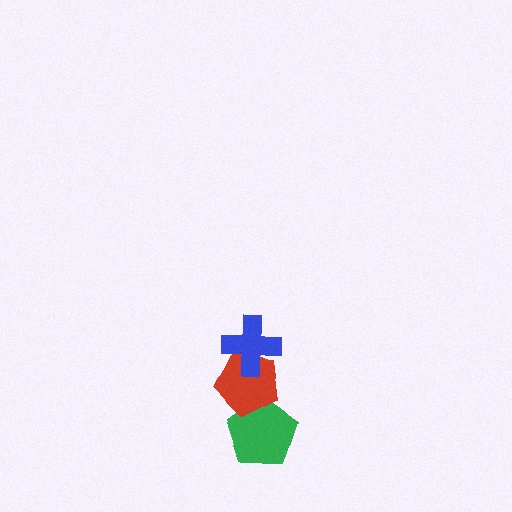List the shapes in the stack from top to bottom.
From top to bottom: the blue cross, the red pentagon, the green pentagon.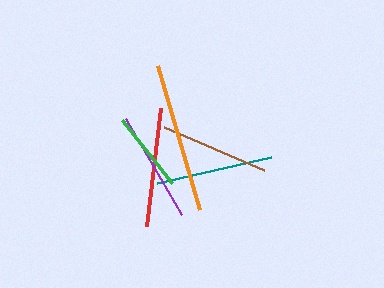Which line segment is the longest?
The orange line is the longest at approximately 149 pixels.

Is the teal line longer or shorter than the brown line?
The teal line is longer than the brown line.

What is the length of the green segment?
The green segment is approximately 81 pixels long.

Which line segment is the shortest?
The green line is the shortest at approximately 81 pixels.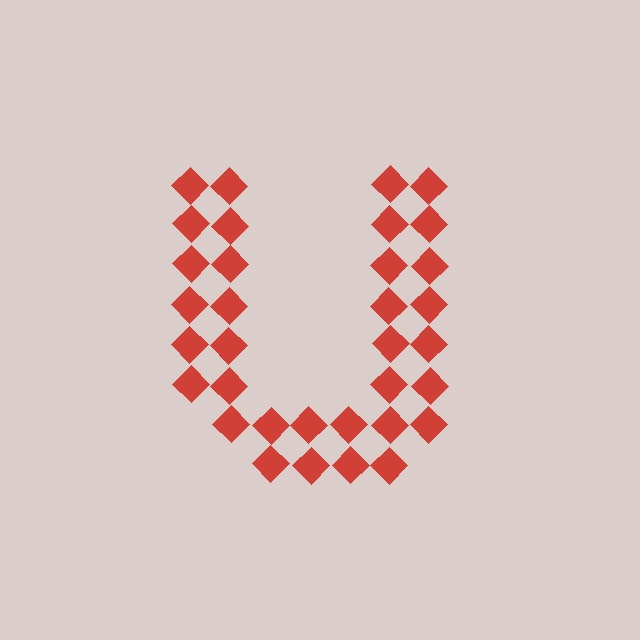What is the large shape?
The large shape is the letter U.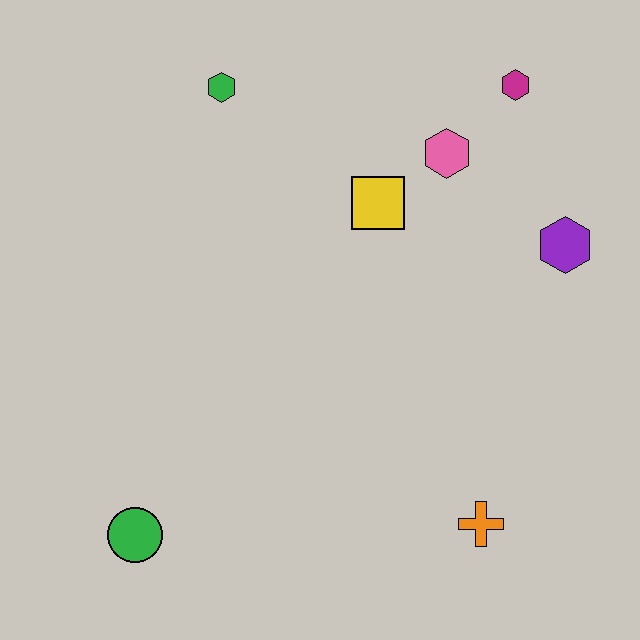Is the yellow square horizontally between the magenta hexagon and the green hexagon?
Yes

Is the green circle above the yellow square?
No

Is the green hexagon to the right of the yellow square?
No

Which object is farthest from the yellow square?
The green circle is farthest from the yellow square.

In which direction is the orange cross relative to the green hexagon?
The orange cross is below the green hexagon.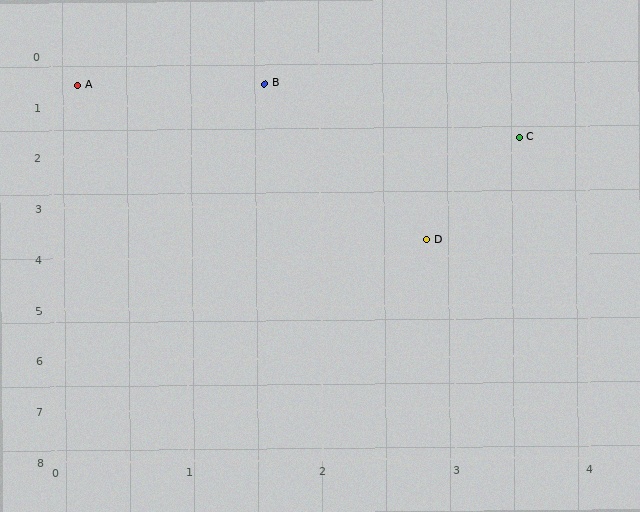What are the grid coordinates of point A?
Point A is at approximately (0.2, 0.6).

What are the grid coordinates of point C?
Point C is at approximately (3.5, 1.7).